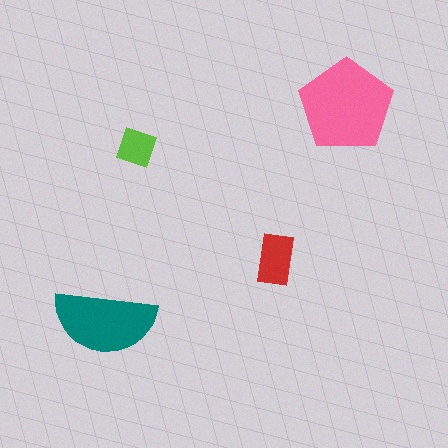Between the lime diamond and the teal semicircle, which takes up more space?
The teal semicircle.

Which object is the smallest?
The lime diamond.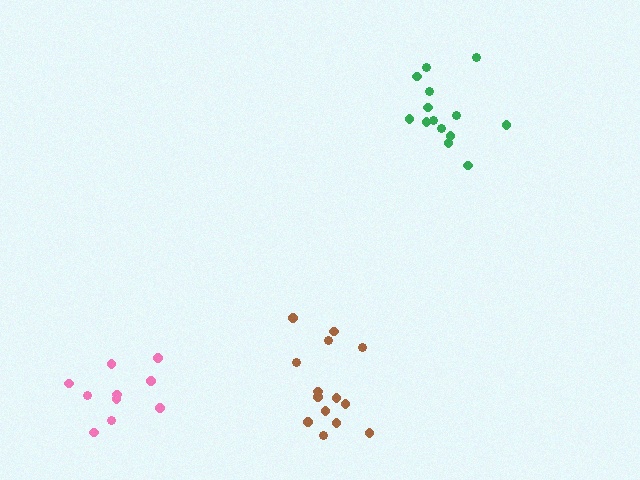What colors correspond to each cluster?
The clusters are colored: green, brown, pink.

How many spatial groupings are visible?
There are 3 spatial groupings.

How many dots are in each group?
Group 1: 14 dots, Group 2: 14 dots, Group 3: 10 dots (38 total).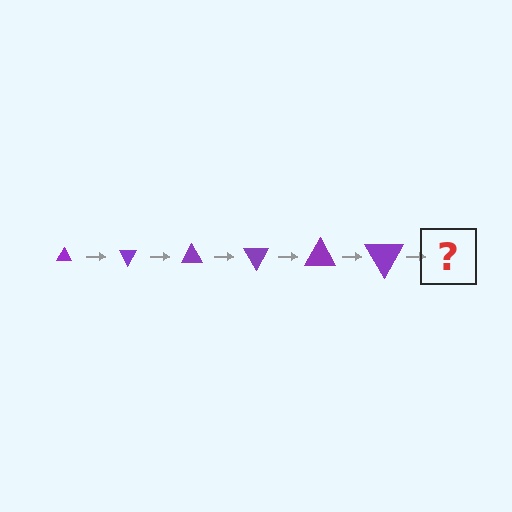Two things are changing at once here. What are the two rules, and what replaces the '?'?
The two rules are that the triangle grows larger each step and it rotates 60 degrees each step. The '?' should be a triangle, larger than the previous one and rotated 360 degrees from the start.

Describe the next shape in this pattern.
It should be a triangle, larger than the previous one and rotated 360 degrees from the start.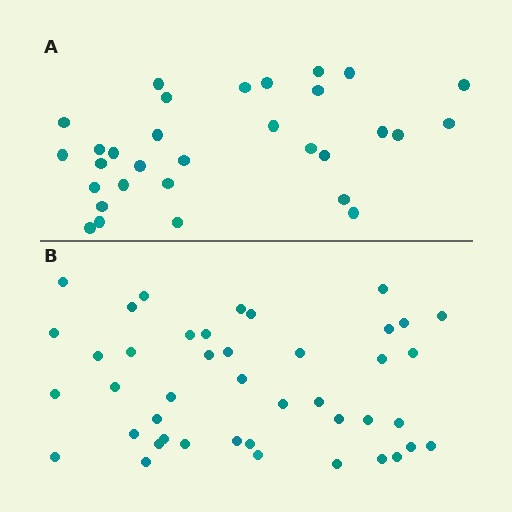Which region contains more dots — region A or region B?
Region B (the bottom region) has more dots.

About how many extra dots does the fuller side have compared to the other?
Region B has roughly 12 or so more dots than region A.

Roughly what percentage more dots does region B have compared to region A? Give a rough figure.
About 40% more.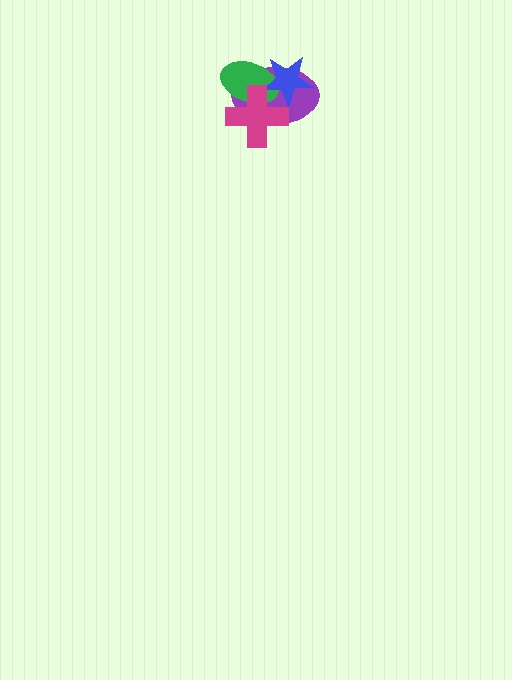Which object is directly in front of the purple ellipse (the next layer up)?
The green ellipse is directly in front of the purple ellipse.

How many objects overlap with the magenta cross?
3 objects overlap with the magenta cross.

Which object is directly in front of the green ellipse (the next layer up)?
The blue star is directly in front of the green ellipse.